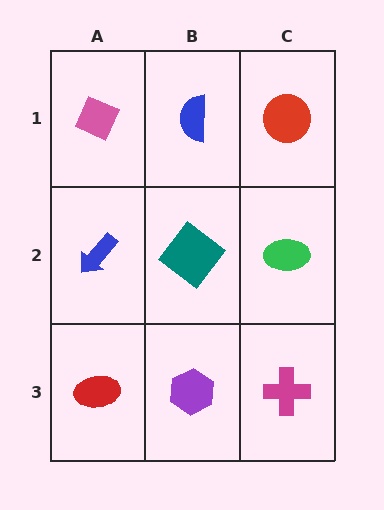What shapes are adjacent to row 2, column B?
A blue semicircle (row 1, column B), a purple hexagon (row 3, column B), a blue arrow (row 2, column A), a green ellipse (row 2, column C).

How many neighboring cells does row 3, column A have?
2.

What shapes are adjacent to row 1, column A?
A blue arrow (row 2, column A), a blue semicircle (row 1, column B).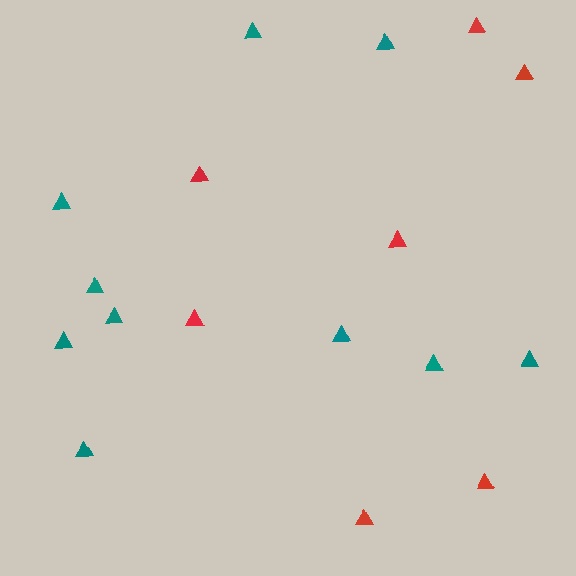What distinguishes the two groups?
There are 2 groups: one group of teal triangles (10) and one group of red triangles (7).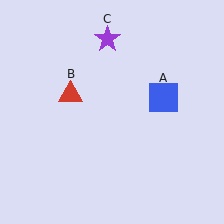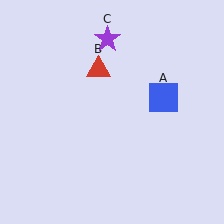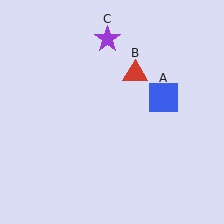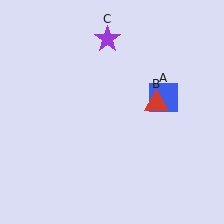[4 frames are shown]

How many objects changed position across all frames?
1 object changed position: red triangle (object B).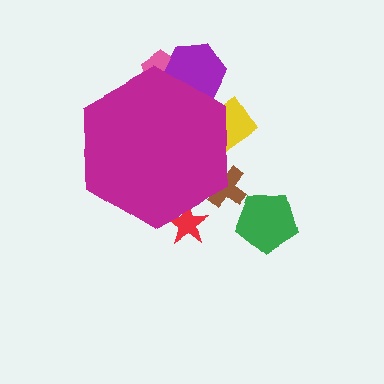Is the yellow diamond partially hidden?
Yes, the yellow diamond is partially hidden behind the magenta hexagon.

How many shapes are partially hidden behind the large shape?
5 shapes are partially hidden.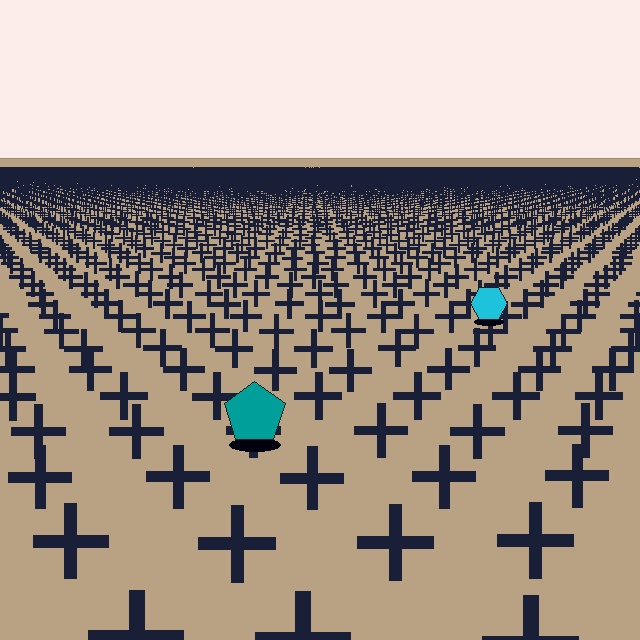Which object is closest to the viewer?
The teal pentagon is closest. The texture marks near it are larger and more spread out.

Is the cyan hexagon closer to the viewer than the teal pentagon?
No. The teal pentagon is closer — you can tell from the texture gradient: the ground texture is coarser near it.